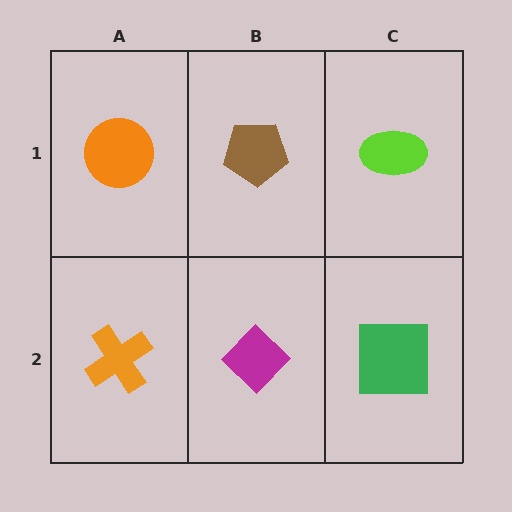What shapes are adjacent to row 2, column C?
A lime ellipse (row 1, column C), a magenta diamond (row 2, column B).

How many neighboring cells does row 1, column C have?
2.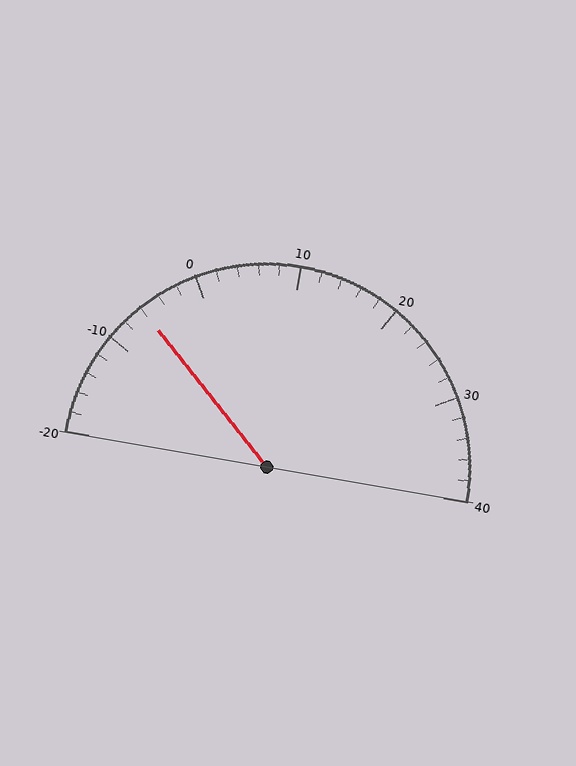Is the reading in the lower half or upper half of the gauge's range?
The reading is in the lower half of the range (-20 to 40).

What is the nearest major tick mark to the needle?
The nearest major tick mark is -10.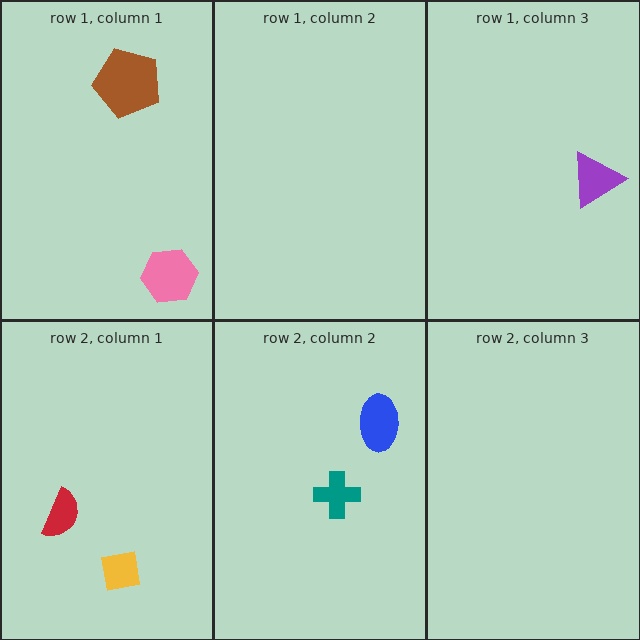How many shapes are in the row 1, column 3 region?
1.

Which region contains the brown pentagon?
The row 1, column 1 region.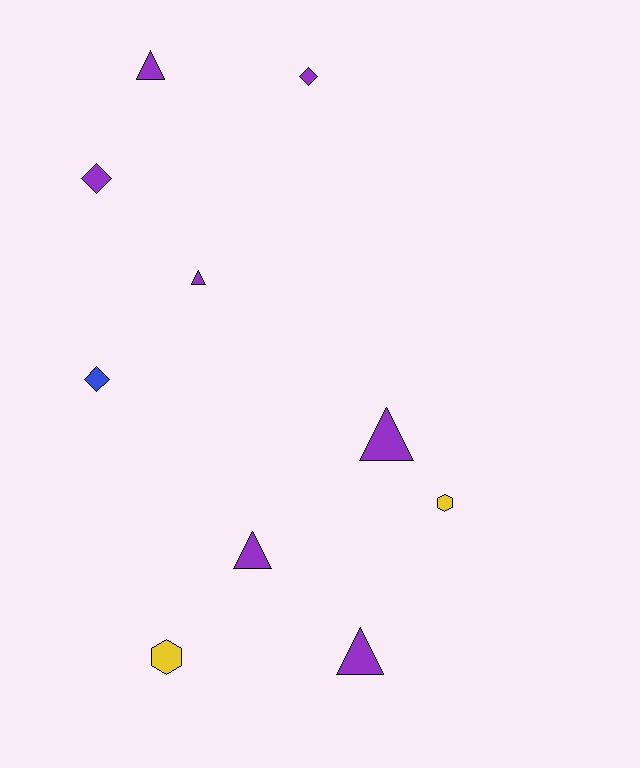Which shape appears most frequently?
Triangle, with 5 objects.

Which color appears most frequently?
Purple, with 7 objects.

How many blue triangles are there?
There are no blue triangles.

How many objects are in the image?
There are 10 objects.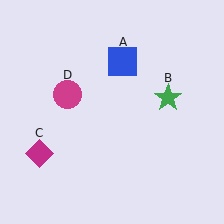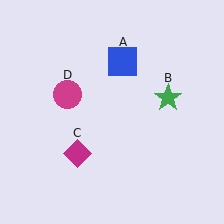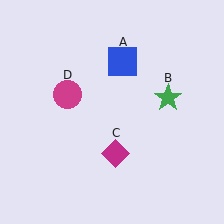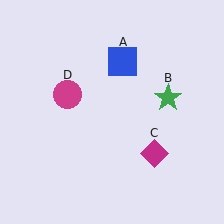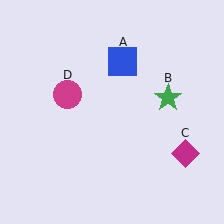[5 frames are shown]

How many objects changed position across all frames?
1 object changed position: magenta diamond (object C).